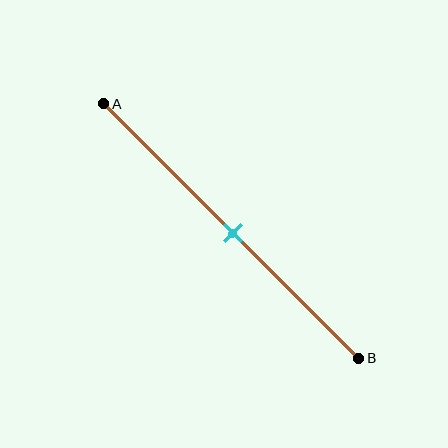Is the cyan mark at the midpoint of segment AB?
Yes, the mark is approximately at the midpoint.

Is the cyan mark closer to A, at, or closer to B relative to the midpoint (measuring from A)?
The cyan mark is approximately at the midpoint of segment AB.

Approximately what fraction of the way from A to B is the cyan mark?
The cyan mark is approximately 50% of the way from A to B.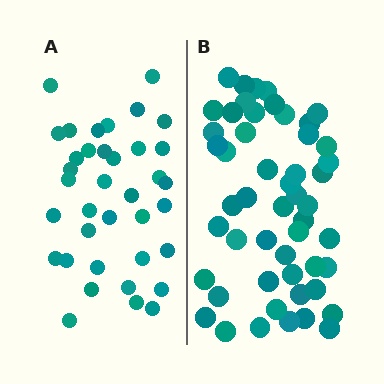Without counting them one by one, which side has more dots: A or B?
Region B (the right region) has more dots.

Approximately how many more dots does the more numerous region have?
Region B has approximately 15 more dots than region A.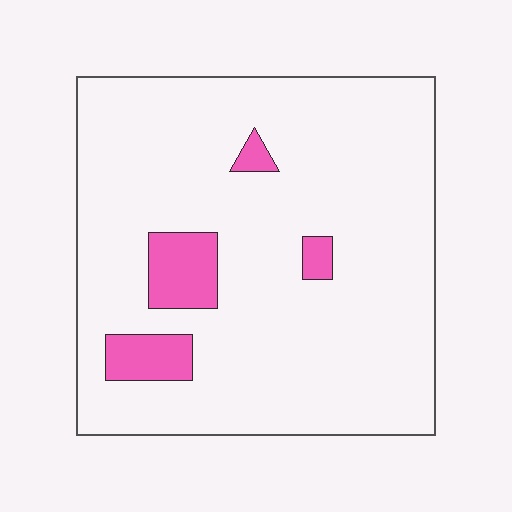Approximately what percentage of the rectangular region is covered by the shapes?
Approximately 10%.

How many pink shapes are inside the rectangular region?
4.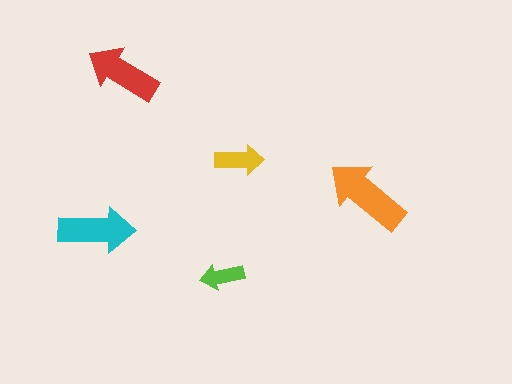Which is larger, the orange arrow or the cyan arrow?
The orange one.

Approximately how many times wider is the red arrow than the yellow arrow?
About 1.5 times wider.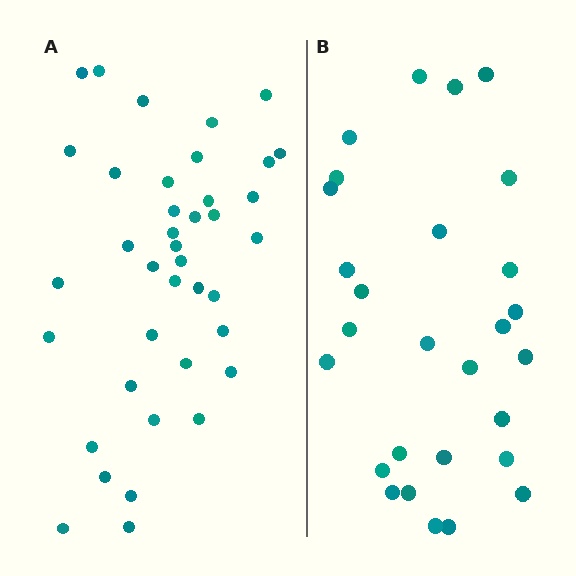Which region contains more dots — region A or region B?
Region A (the left region) has more dots.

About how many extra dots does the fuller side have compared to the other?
Region A has roughly 12 or so more dots than region B.